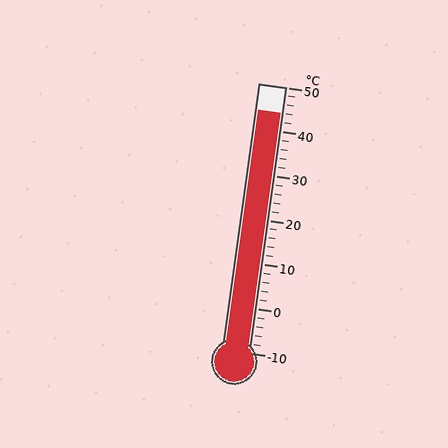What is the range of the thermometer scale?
The thermometer scale ranges from -10°C to 50°C.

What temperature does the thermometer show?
The thermometer shows approximately 44°C.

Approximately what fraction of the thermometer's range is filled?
The thermometer is filled to approximately 90% of its range.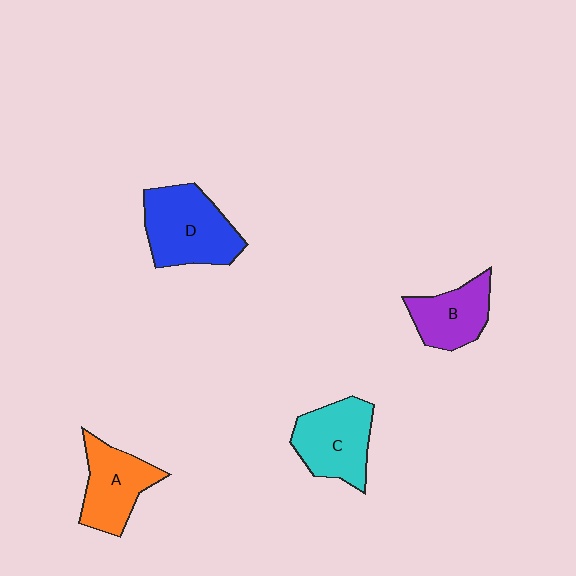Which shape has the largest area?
Shape D (blue).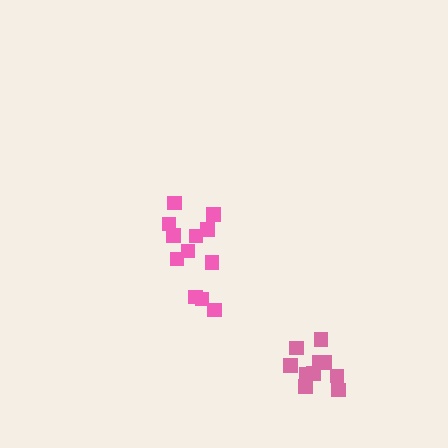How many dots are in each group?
Group 1: 10 dots, Group 2: 12 dots (22 total).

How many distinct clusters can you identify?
There are 2 distinct clusters.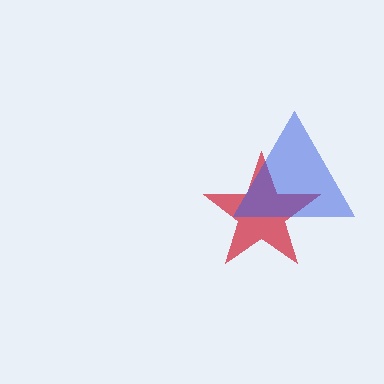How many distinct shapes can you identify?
There are 2 distinct shapes: a red star, a blue triangle.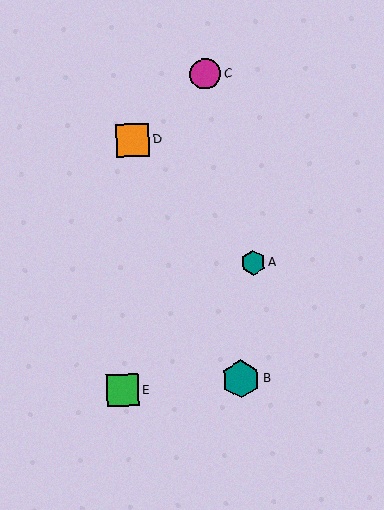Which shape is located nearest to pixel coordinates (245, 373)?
The teal hexagon (labeled B) at (241, 379) is nearest to that location.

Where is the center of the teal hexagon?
The center of the teal hexagon is at (241, 379).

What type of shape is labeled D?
Shape D is an orange square.